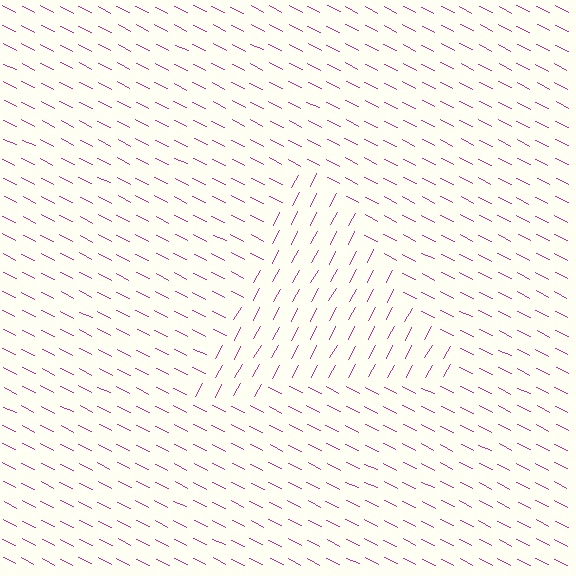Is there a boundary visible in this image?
Yes, there is a texture boundary formed by a change in line orientation.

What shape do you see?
I see a triangle.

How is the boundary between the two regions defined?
The boundary is defined purely by a change in line orientation (approximately 89 degrees difference). All lines are the same color and thickness.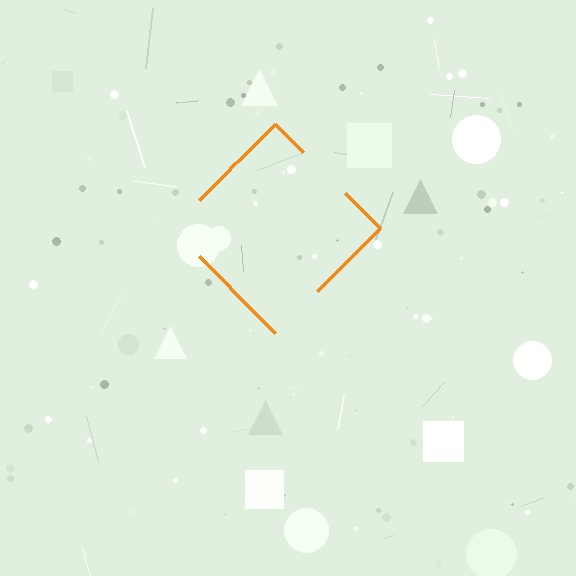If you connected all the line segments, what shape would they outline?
They would outline a diamond.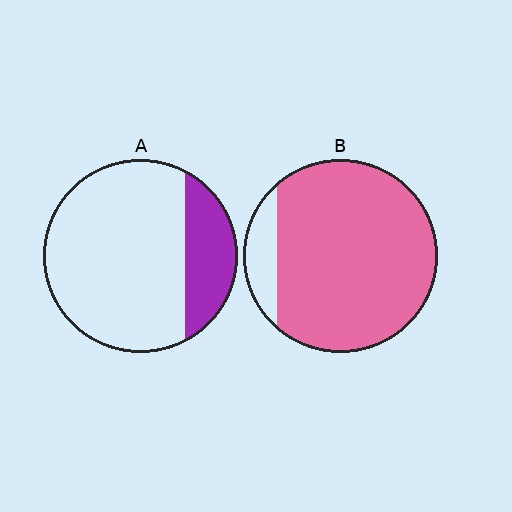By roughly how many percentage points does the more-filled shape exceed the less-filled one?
By roughly 65 percentage points (B over A).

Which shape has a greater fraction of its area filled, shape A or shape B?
Shape B.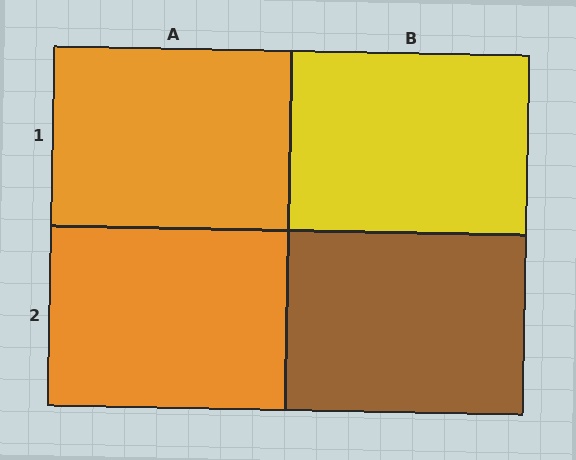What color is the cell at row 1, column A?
Orange.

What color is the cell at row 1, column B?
Yellow.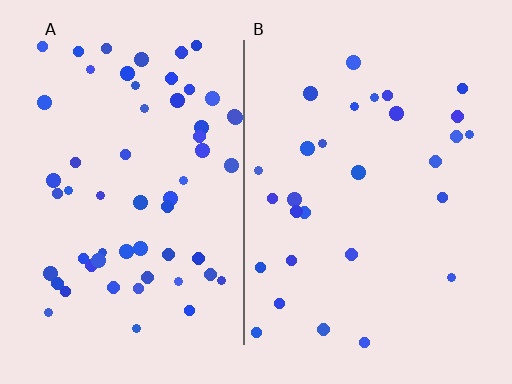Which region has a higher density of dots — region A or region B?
A (the left).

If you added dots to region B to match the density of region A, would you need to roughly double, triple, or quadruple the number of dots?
Approximately double.